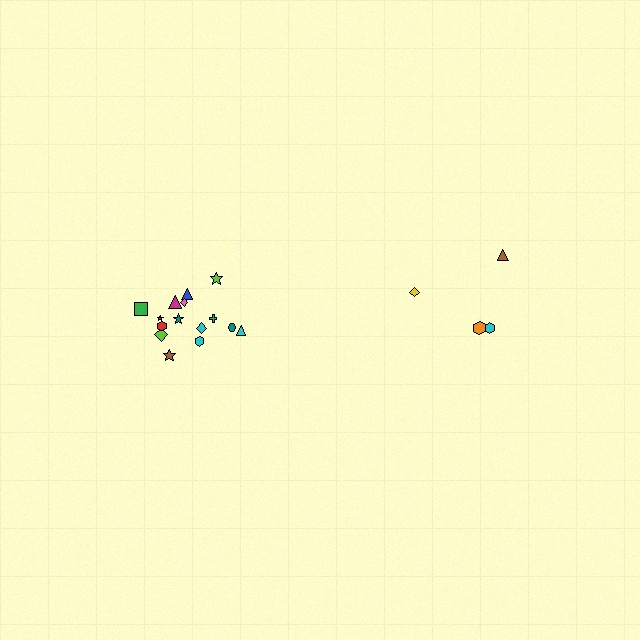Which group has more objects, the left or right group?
The left group.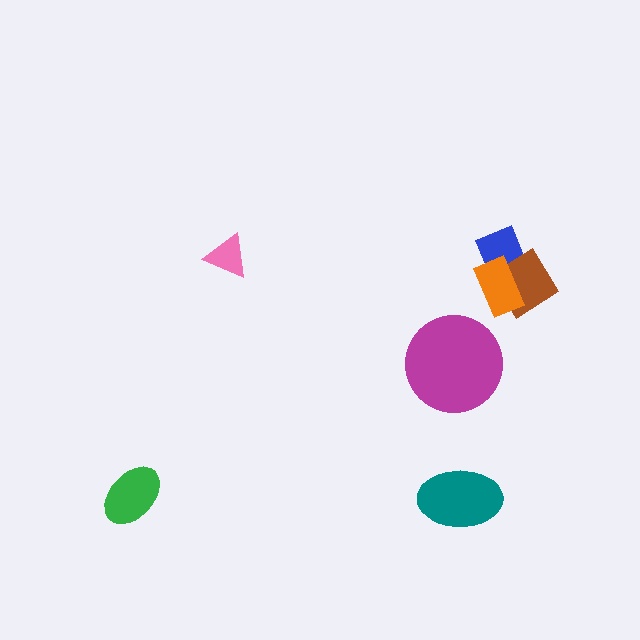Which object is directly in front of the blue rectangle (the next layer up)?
The brown diamond is directly in front of the blue rectangle.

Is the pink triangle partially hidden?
No, no other shape covers it.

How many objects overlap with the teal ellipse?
0 objects overlap with the teal ellipse.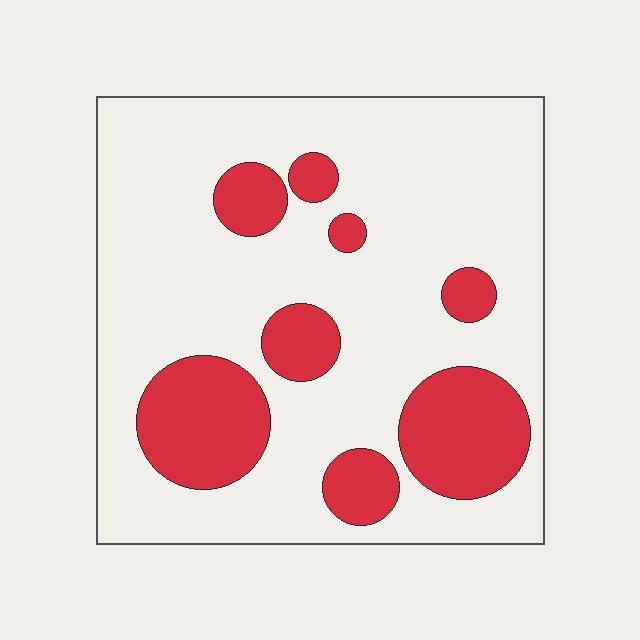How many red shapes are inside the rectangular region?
8.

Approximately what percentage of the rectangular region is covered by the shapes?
Approximately 25%.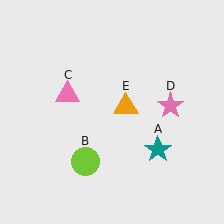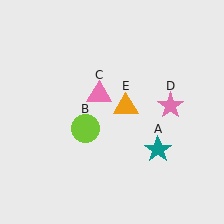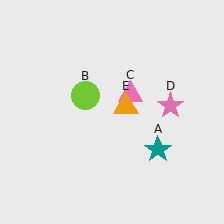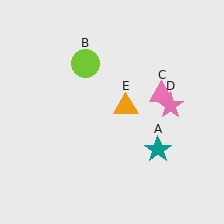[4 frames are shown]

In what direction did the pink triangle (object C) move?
The pink triangle (object C) moved right.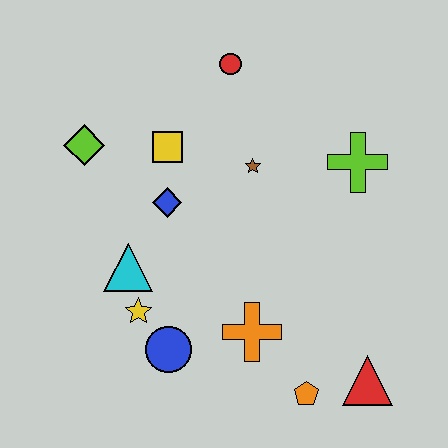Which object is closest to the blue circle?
The yellow star is closest to the blue circle.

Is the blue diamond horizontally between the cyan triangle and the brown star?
Yes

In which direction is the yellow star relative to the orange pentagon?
The yellow star is to the left of the orange pentagon.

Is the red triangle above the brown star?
No